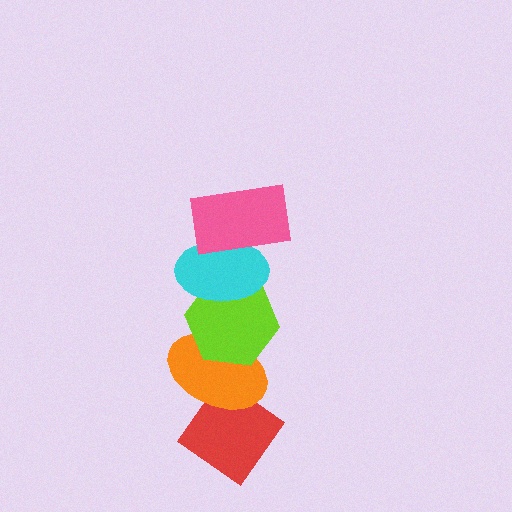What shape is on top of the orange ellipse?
The lime hexagon is on top of the orange ellipse.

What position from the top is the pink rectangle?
The pink rectangle is 1st from the top.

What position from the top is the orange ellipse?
The orange ellipse is 4th from the top.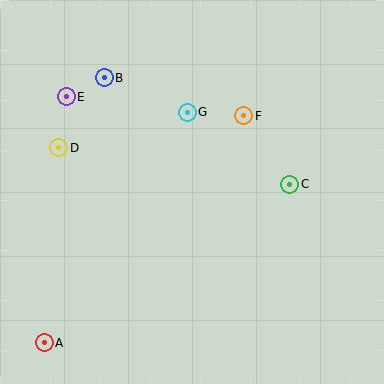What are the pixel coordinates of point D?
Point D is at (59, 148).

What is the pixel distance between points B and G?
The distance between B and G is 90 pixels.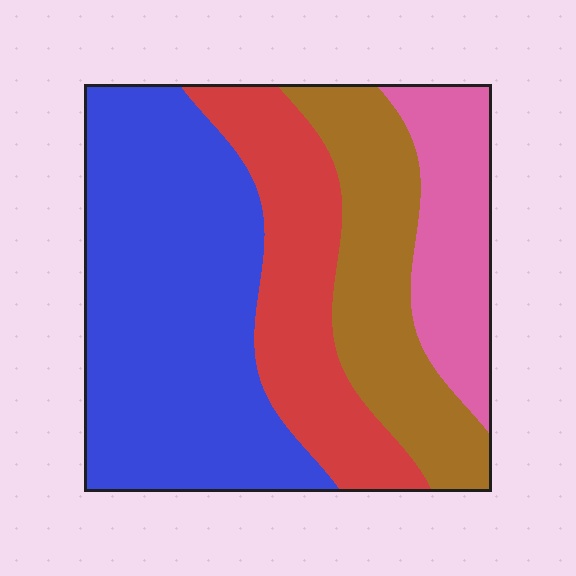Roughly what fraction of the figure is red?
Red takes up about one fifth (1/5) of the figure.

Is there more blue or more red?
Blue.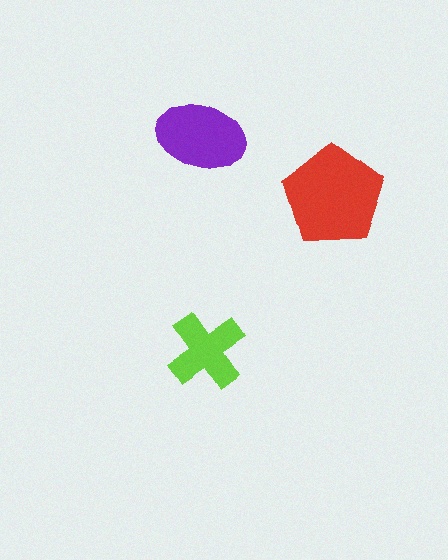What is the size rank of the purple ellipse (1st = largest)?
2nd.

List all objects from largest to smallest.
The red pentagon, the purple ellipse, the lime cross.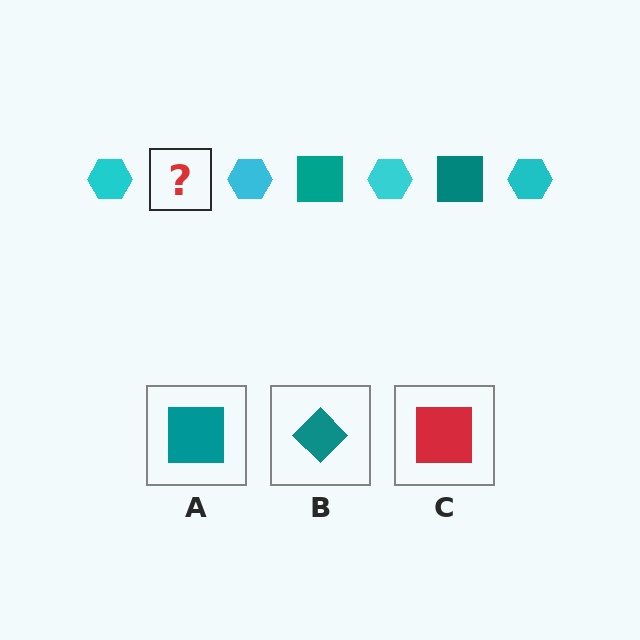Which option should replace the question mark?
Option A.